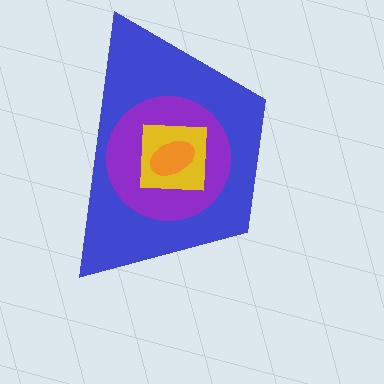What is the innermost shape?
The orange ellipse.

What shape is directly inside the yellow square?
The orange ellipse.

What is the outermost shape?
The blue trapezoid.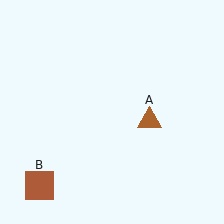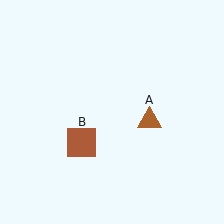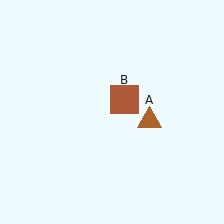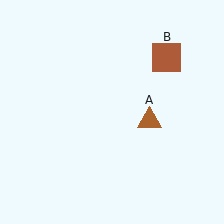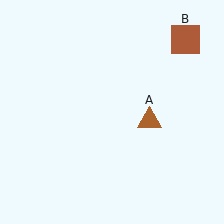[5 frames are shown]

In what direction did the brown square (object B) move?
The brown square (object B) moved up and to the right.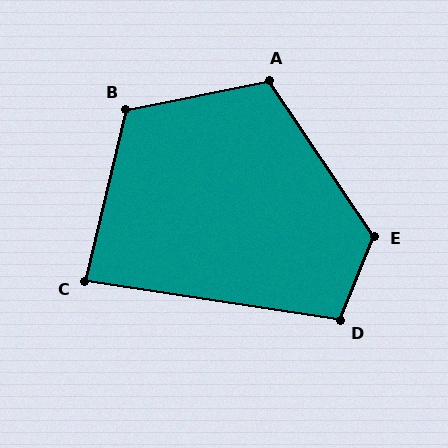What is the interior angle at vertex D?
Approximately 104 degrees (obtuse).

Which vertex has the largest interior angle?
E, at approximately 124 degrees.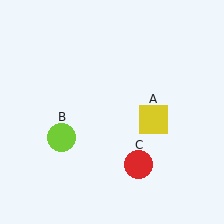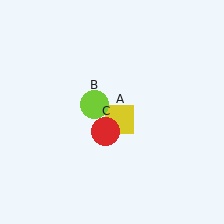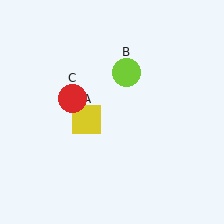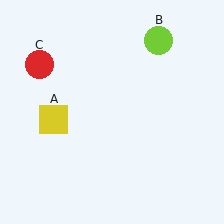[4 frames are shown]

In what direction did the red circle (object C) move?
The red circle (object C) moved up and to the left.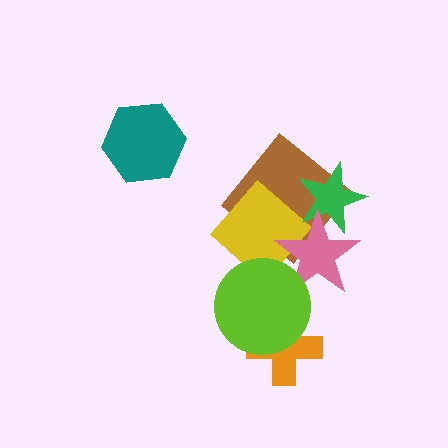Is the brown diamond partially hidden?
Yes, it is partially covered by another shape.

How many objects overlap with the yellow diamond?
3 objects overlap with the yellow diamond.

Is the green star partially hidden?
Yes, it is partially covered by another shape.